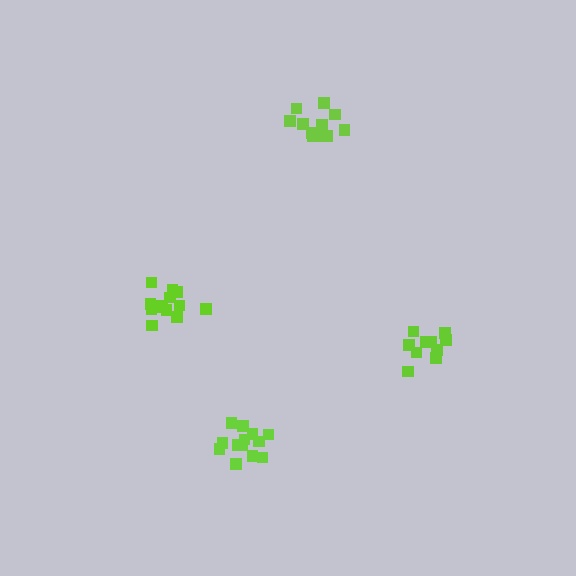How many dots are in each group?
Group 1: 11 dots, Group 2: 10 dots, Group 3: 13 dots, Group 4: 13 dots (47 total).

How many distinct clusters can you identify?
There are 4 distinct clusters.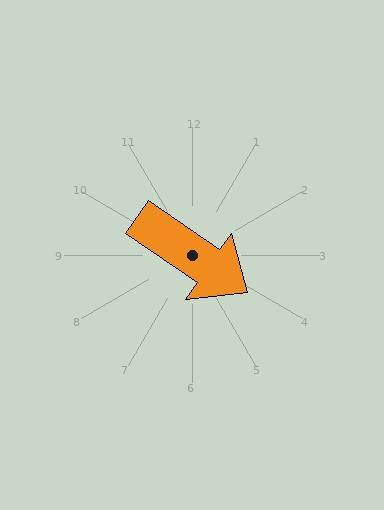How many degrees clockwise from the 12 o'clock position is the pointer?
Approximately 124 degrees.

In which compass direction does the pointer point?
Southeast.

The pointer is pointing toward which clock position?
Roughly 4 o'clock.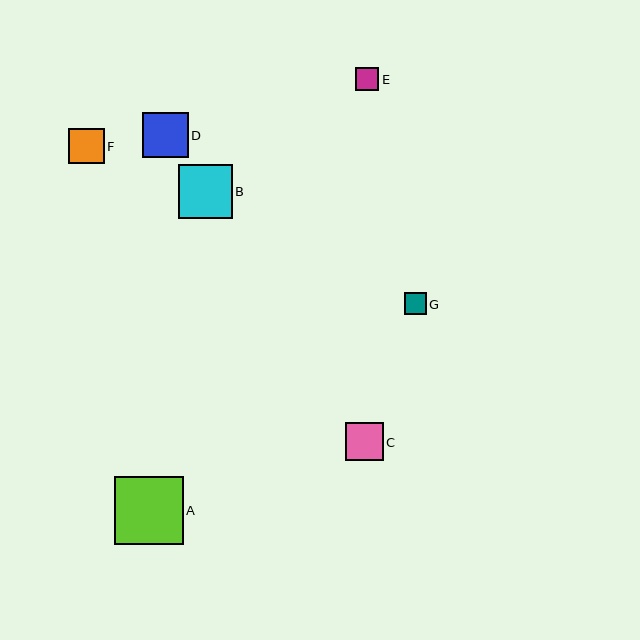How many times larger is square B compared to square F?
Square B is approximately 1.5 times the size of square F.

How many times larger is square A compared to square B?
Square A is approximately 1.3 times the size of square B.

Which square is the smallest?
Square G is the smallest with a size of approximately 22 pixels.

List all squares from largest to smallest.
From largest to smallest: A, B, D, C, F, E, G.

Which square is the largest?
Square A is the largest with a size of approximately 69 pixels.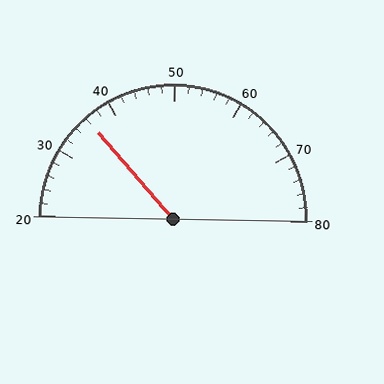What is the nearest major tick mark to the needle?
The nearest major tick mark is 40.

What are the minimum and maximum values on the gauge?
The gauge ranges from 20 to 80.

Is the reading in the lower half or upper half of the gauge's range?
The reading is in the lower half of the range (20 to 80).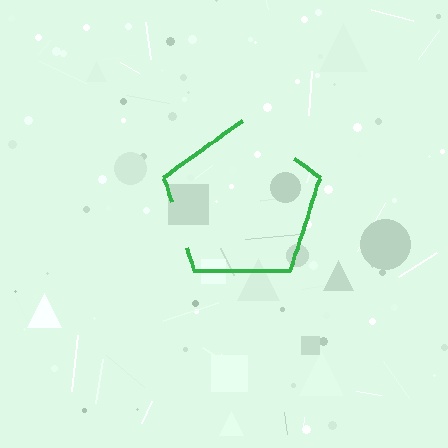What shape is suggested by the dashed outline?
The dashed outline suggests a pentagon.